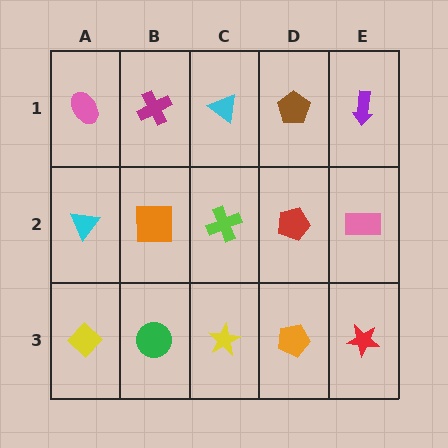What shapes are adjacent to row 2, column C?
A cyan triangle (row 1, column C), a yellow star (row 3, column C), an orange square (row 2, column B), a red pentagon (row 2, column D).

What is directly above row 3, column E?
A pink rectangle.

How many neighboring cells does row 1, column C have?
3.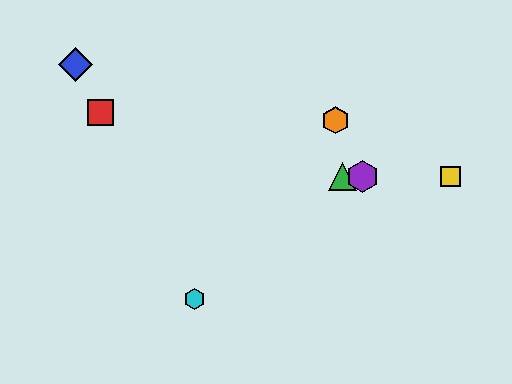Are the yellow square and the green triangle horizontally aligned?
Yes, both are at y≈177.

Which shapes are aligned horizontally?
The green triangle, the yellow square, the purple hexagon are aligned horizontally.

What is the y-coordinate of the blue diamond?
The blue diamond is at y≈64.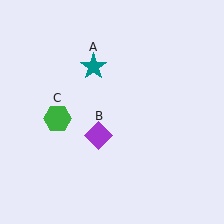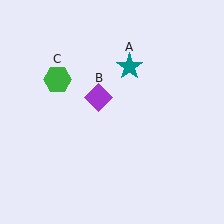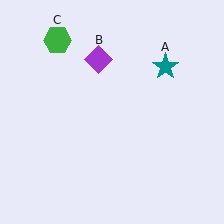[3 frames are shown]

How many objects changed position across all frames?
3 objects changed position: teal star (object A), purple diamond (object B), green hexagon (object C).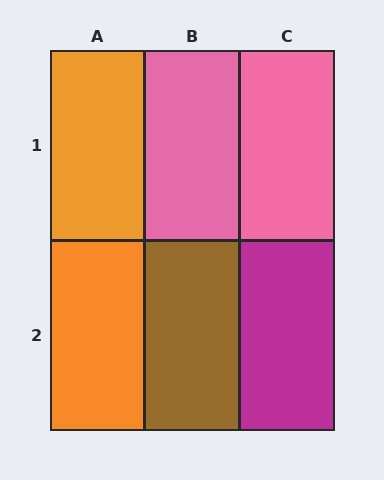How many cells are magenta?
1 cell is magenta.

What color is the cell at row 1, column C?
Pink.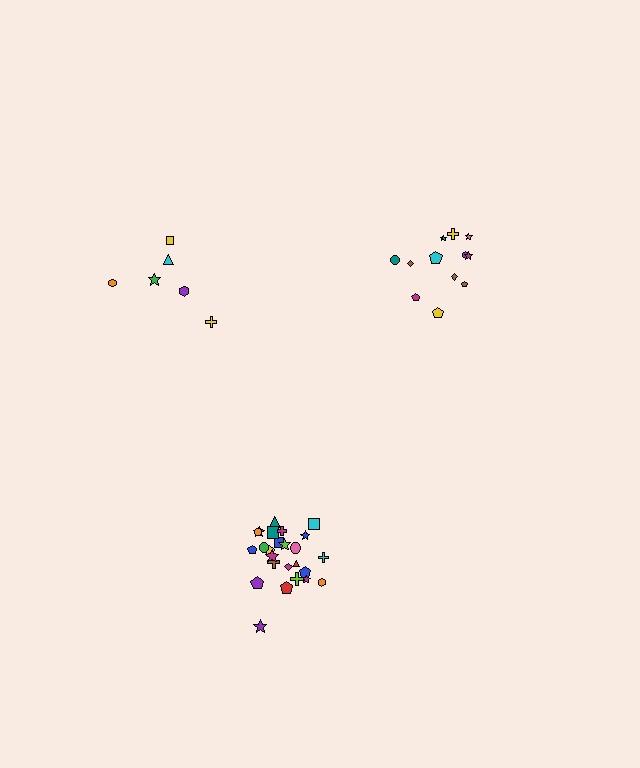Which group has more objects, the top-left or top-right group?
The top-right group.